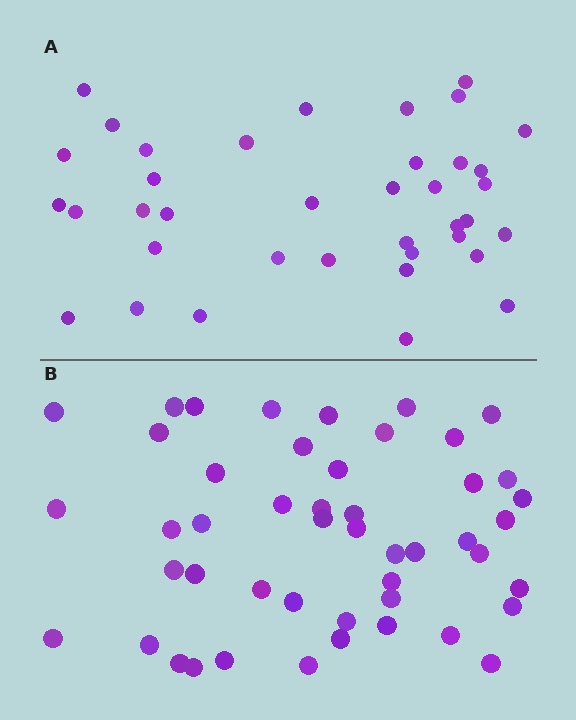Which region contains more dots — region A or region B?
Region B (the bottom region) has more dots.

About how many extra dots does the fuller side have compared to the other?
Region B has roughly 10 or so more dots than region A.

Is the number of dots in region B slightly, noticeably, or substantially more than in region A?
Region B has noticeably more, but not dramatically so. The ratio is roughly 1.3 to 1.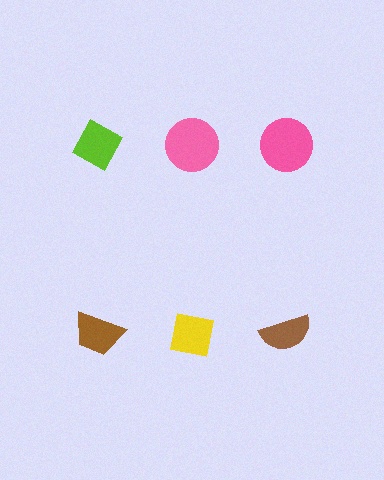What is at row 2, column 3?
A brown semicircle.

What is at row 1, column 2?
A pink circle.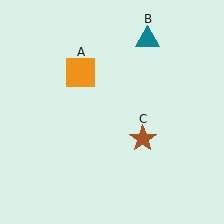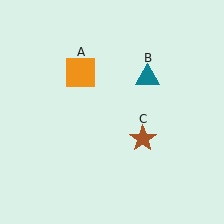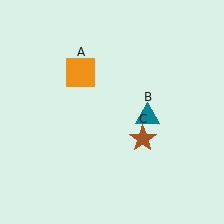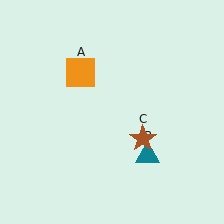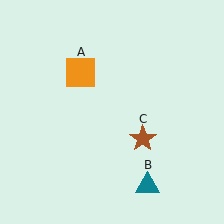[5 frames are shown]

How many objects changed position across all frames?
1 object changed position: teal triangle (object B).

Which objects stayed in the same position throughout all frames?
Orange square (object A) and brown star (object C) remained stationary.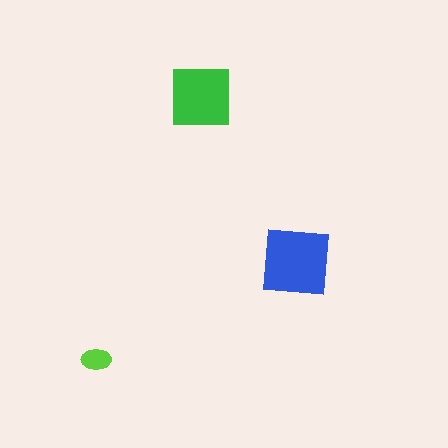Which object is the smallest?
The lime ellipse.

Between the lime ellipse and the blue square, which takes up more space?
The blue square.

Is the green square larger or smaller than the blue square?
Smaller.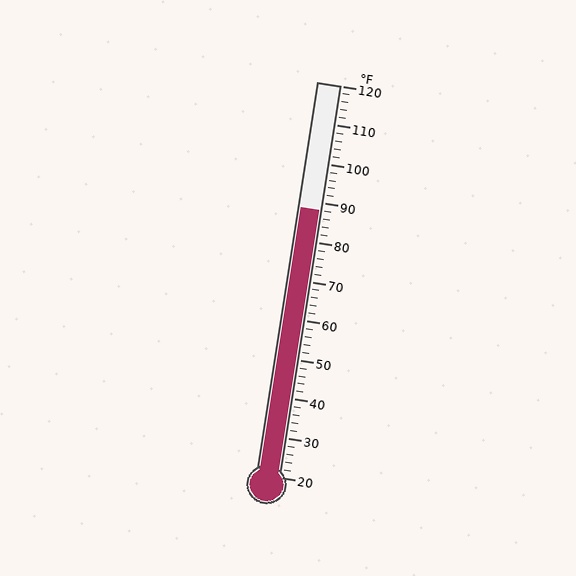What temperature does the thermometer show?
The thermometer shows approximately 88°F.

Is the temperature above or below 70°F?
The temperature is above 70°F.